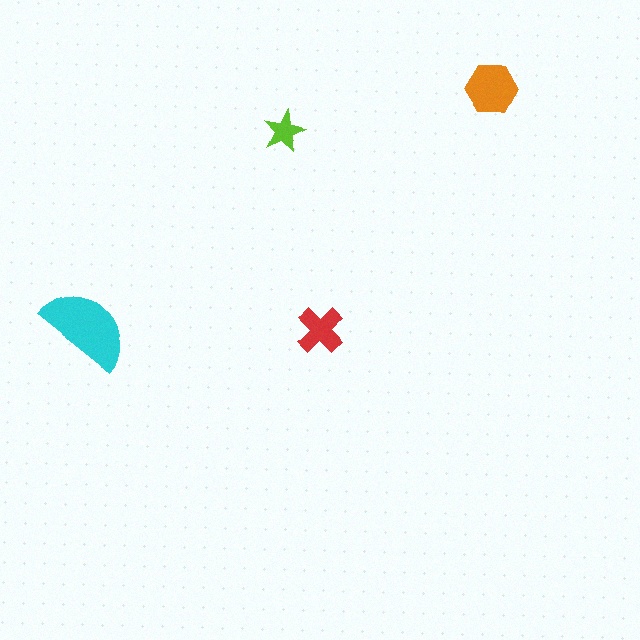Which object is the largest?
The cyan semicircle.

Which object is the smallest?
The lime star.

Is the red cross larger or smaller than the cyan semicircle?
Smaller.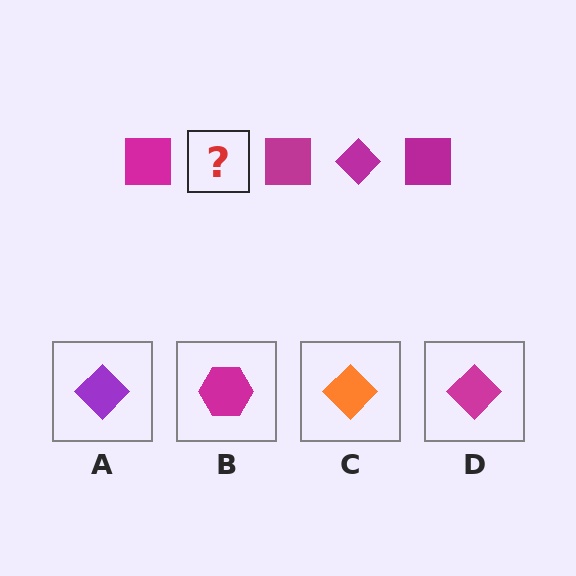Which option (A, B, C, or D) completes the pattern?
D.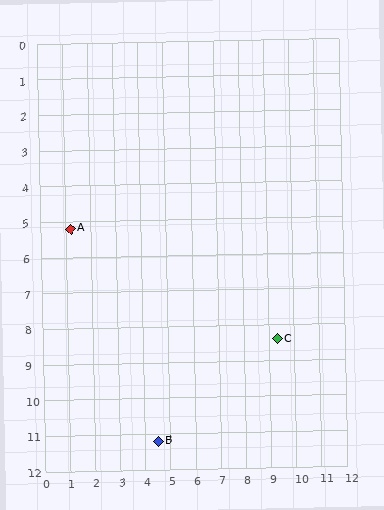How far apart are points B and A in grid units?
Points B and A are about 6.8 grid units apart.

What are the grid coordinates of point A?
Point A is at approximately (1.2, 5.2).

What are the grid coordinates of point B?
Point B is at approximately (4.5, 11.2).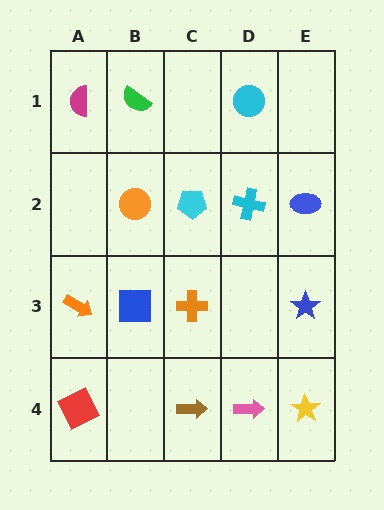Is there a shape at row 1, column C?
No, that cell is empty.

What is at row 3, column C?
An orange cross.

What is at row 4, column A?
A red square.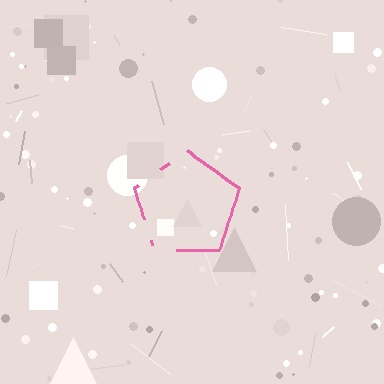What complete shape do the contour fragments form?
The contour fragments form a pentagon.